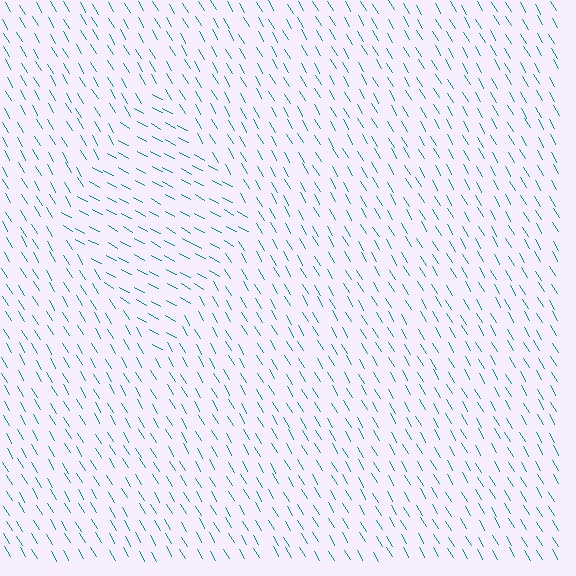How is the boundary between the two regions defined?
The boundary is defined purely by a change in line orientation (approximately 30 degrees difference). All lines are the same color and thickness.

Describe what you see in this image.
The image is filled with small teal line segments. A diamond region in the image has lines oriented differently from the surrounding lines, creating a visible texture boundary.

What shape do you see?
I see a diamond.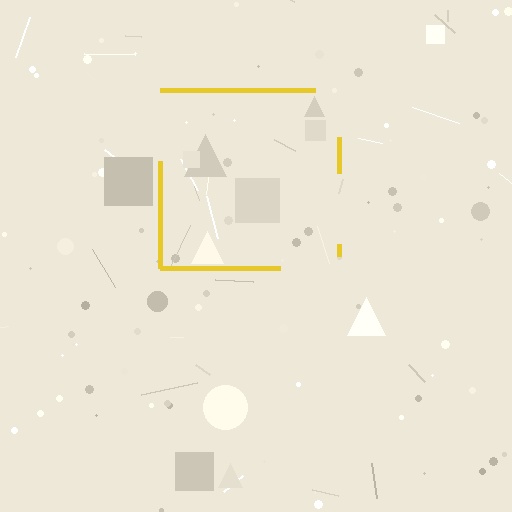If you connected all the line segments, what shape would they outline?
They would outline a square.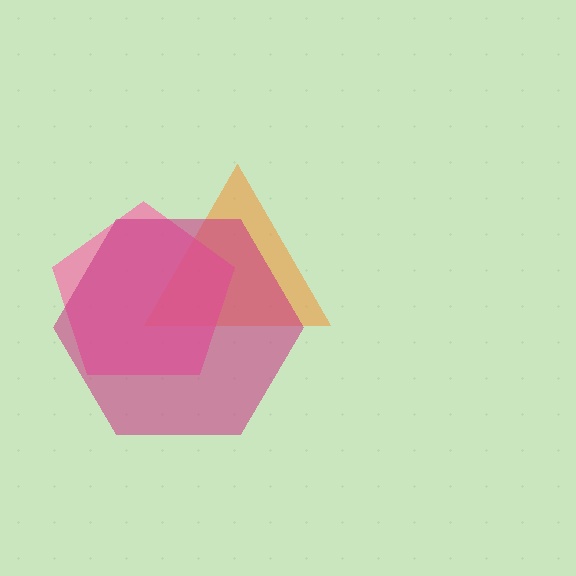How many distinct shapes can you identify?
There are 3 distinct shapes: an orange triangle, a pink pentagon, a magenta hexagon.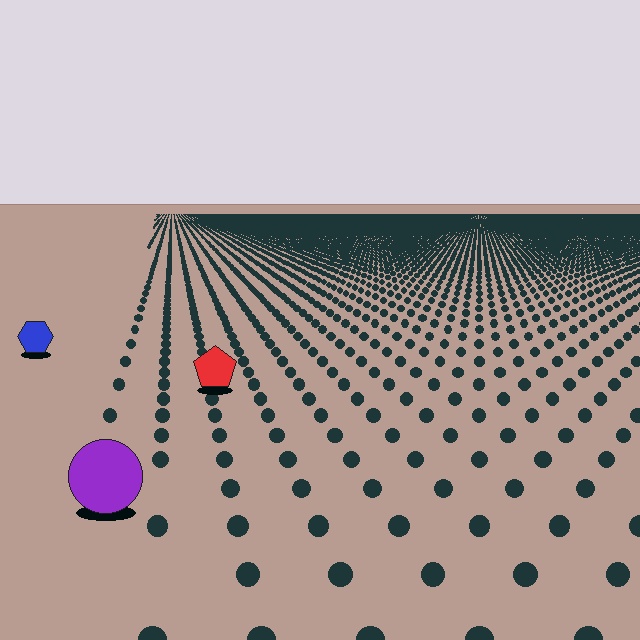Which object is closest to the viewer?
The purple circle is closest. The texture marks near it are larger and more spread out.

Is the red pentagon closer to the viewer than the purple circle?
No. The purple circle is closer — you can tell from the texture gradient: the ground texture is coarser near it.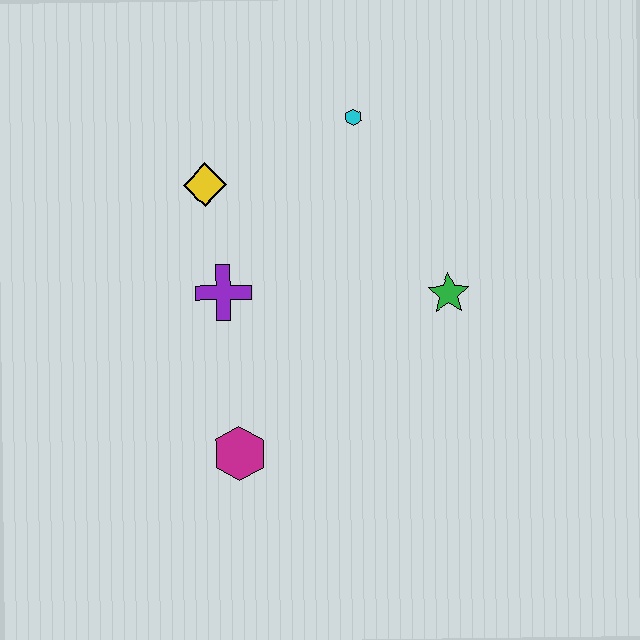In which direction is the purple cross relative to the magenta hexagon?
The purple cross is above the magenta hexagon.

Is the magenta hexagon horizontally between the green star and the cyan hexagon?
No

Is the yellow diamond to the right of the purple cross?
No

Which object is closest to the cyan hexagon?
The yellow diamond is closest to the cyan hexagon.